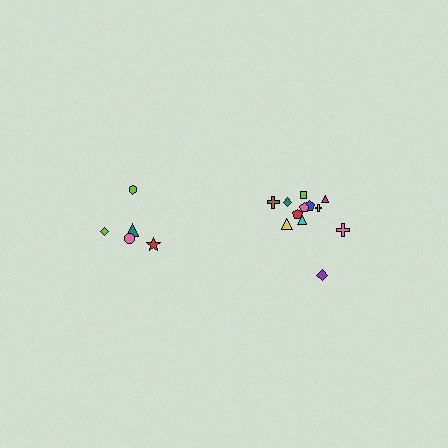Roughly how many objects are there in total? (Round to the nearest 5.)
Roughly 15 objects in total.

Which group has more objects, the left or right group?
The right group.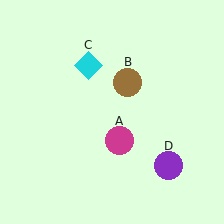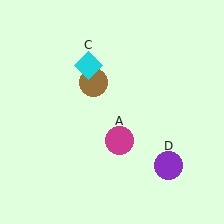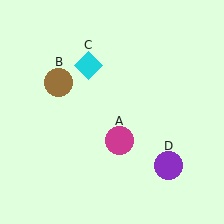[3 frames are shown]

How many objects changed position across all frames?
1 object changed position: brown circle (object B).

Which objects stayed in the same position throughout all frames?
Magenta circle (object A) and cyan diamond (object C) and purple circle (object D) remained stationary.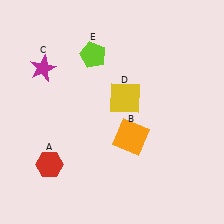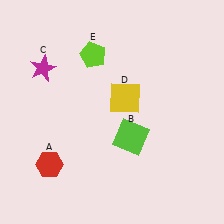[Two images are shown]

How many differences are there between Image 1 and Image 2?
There is 1 difference between the two images.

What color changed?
The square (B) changed from orange in Image 1 to lime in Image 2.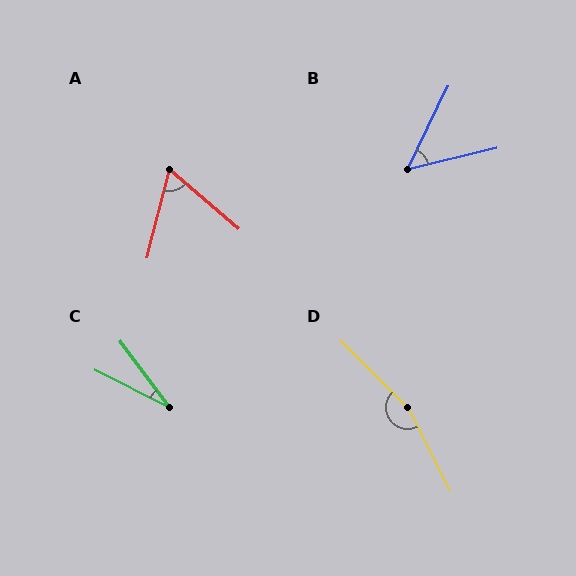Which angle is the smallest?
C, at approximately 27 degrees.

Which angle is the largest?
D, at approximately 162 degrees.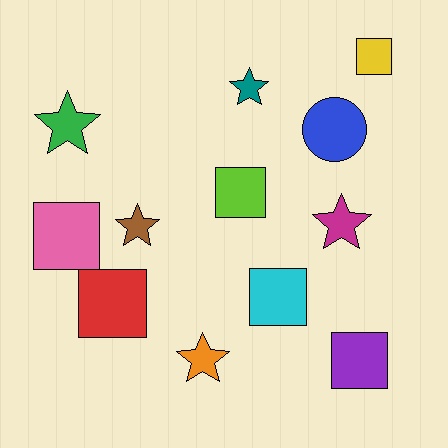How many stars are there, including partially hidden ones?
There are 5 stars.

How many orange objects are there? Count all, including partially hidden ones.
There is 1 orange object.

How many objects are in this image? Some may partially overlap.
There are 12 objects.